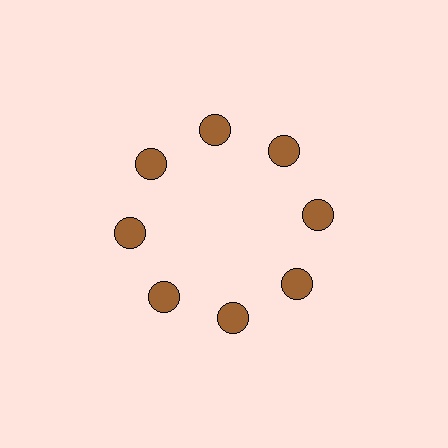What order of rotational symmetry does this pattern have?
This pattern has 8-fold rotational symmetry.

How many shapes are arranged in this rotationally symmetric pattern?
There are 8 shapes, arranged in 8 groups of 1.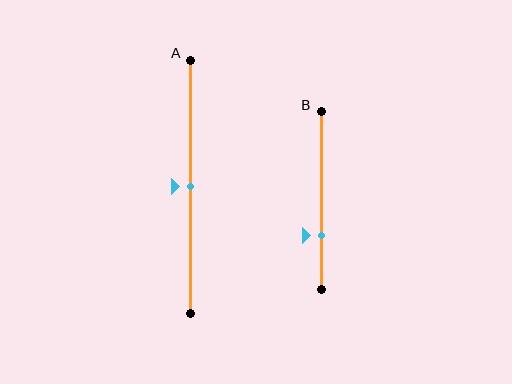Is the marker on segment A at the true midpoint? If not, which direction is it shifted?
Yes, the marker on segment A is at the true midpoint.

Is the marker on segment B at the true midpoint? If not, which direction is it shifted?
No, the marker on segment B is shifted downward by about 20% of the segment length.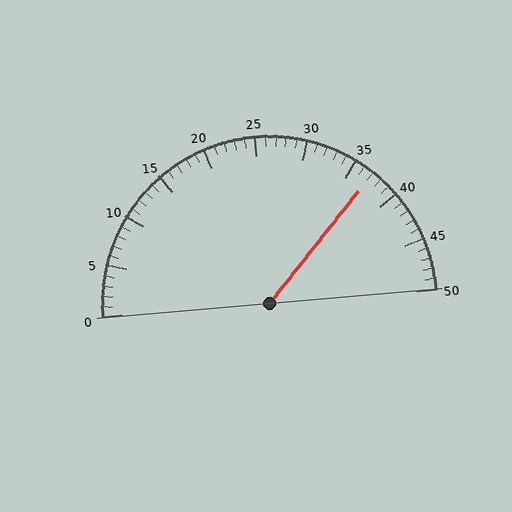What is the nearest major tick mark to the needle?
The nearest major tick mark is 35.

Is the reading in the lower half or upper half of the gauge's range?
The reading is in the upper half of the range (0 to 50).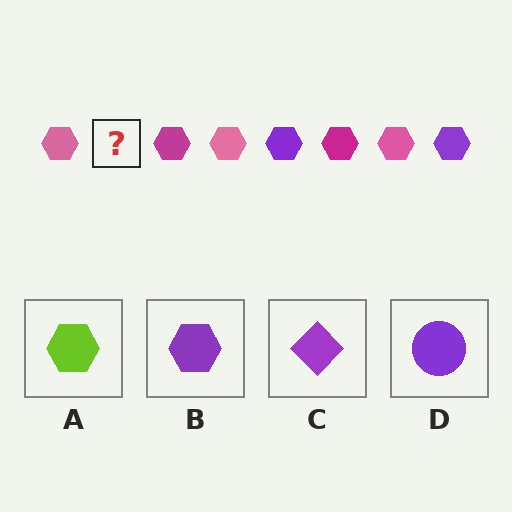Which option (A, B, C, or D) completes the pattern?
B.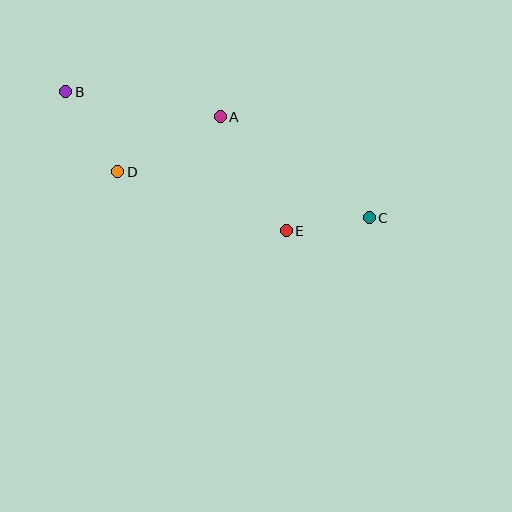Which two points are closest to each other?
Points C and E are closest to each other.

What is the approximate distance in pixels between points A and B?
The distance between A and B is approximately 156 pixels.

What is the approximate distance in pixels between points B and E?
The distance between B and E is approximately 260 pixels.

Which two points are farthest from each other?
Points B and C are farthest from each other.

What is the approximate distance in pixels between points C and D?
The distance between C and D is approximately 256 pixels.